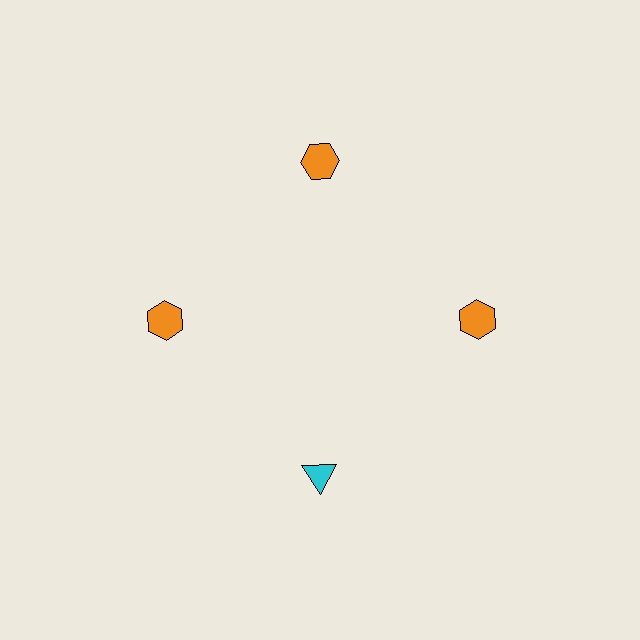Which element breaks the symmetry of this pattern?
The cyan triangle at roughly the 6 o'clock position breaks the symmetry. All other shapes are orange hexagons.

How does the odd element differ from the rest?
It differs in both color (cyan instead of orange) and shape (triangle instead of hexagon).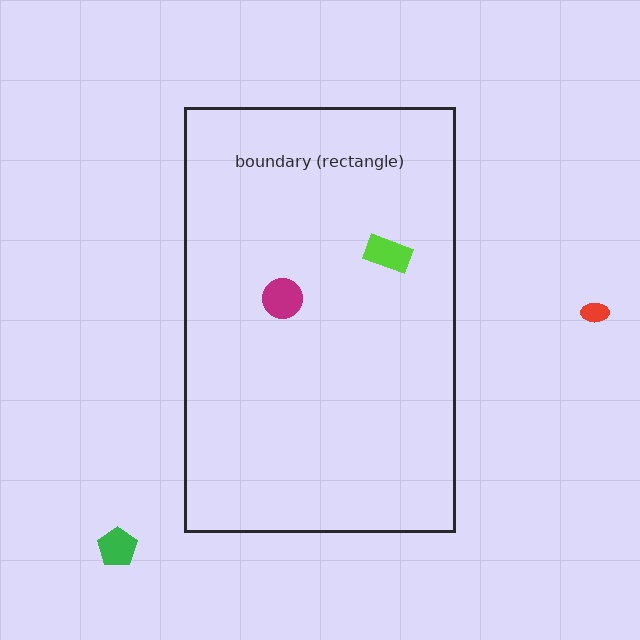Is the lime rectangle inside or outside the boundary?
Inside.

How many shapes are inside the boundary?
2 inside, 2 outside.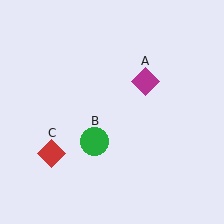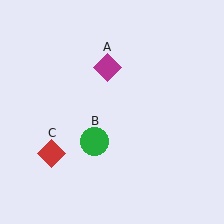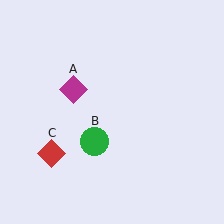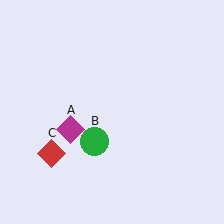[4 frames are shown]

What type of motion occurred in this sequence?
The magenta diamond (object A) rotated counterclockwise around the center of the scene.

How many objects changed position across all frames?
1 object changed position: magenta diamond (object A).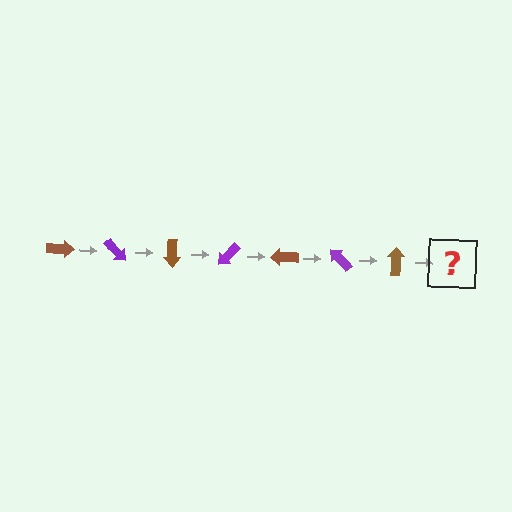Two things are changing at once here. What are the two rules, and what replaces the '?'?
The two rules are that it rotates 45 degrees each step and the color cycles through brown and purple. The '?' should be a purple arrow, rotated 315 degrees from the start.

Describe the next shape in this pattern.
It should be a purple arrow, rotated 315 degrees from the start.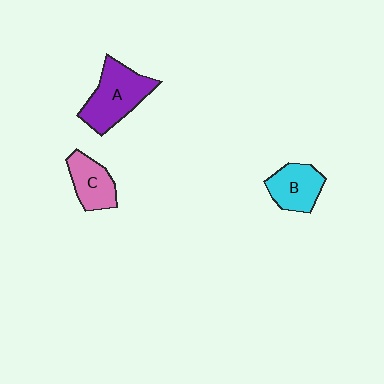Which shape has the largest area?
Shape A (purple).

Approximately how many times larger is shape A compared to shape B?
Approximately 1.5 times.